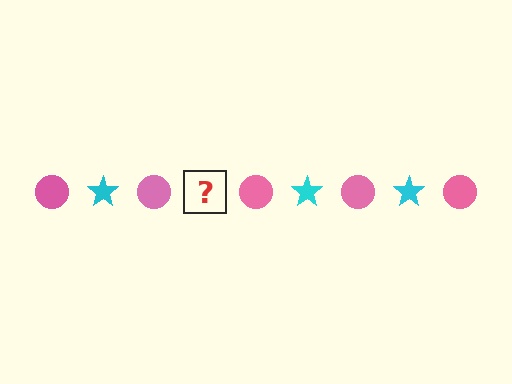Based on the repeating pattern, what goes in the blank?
The blank should be a cyan star.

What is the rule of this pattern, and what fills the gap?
The rule is that the pattern alternates between pink circle and cyan star. The gap should be filled with a cyan star.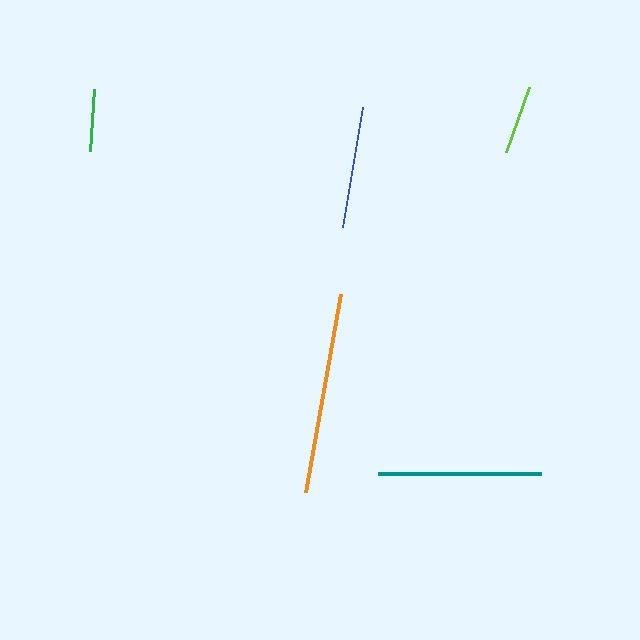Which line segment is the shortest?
The green line is the shortest at approximately 62 pixels.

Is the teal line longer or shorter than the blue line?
The teal line is longer than the blue line.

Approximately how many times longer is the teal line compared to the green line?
The teal line is approximately 2.6 times the length of the green line.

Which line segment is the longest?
The orange line is the longest at approximately 201 pixels.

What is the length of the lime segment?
The lime segment is approximately 69 pixels long.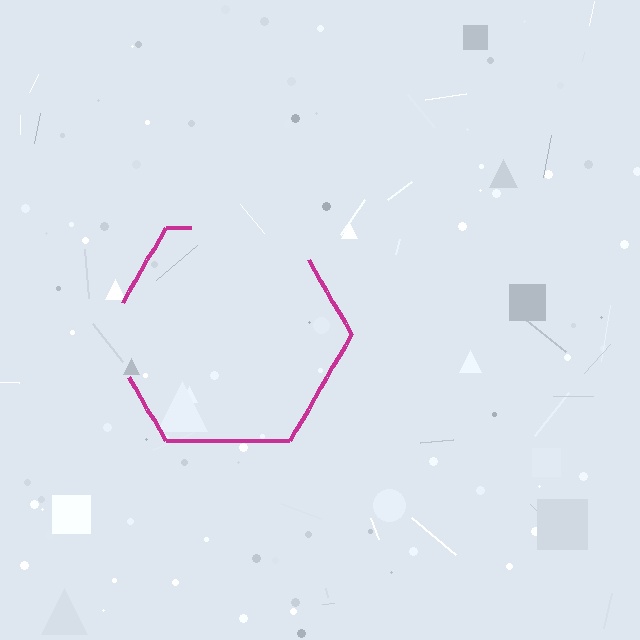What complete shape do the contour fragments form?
The contour fragments form a hexagon.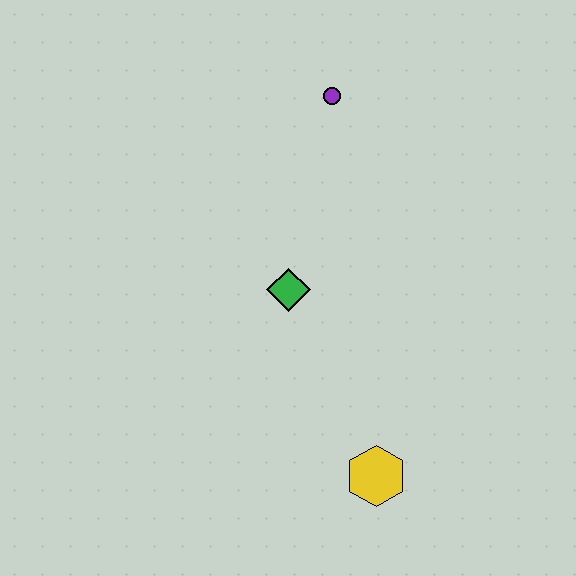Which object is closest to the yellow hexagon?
The green diamond is closest to the yellow hexagon.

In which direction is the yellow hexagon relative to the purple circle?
The yellow hexagon is below the purple circle.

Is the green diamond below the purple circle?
Yes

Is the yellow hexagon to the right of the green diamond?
Yes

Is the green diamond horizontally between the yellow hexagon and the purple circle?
No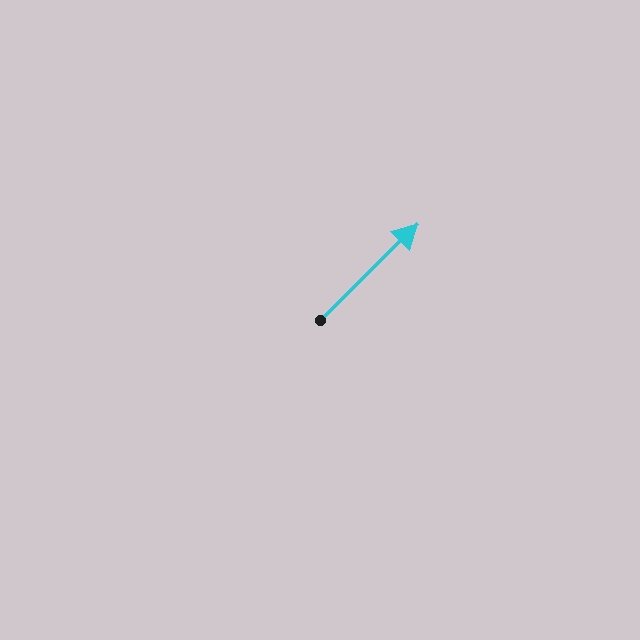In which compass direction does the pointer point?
Northeast.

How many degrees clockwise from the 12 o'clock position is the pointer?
Approximately 45 degrees.